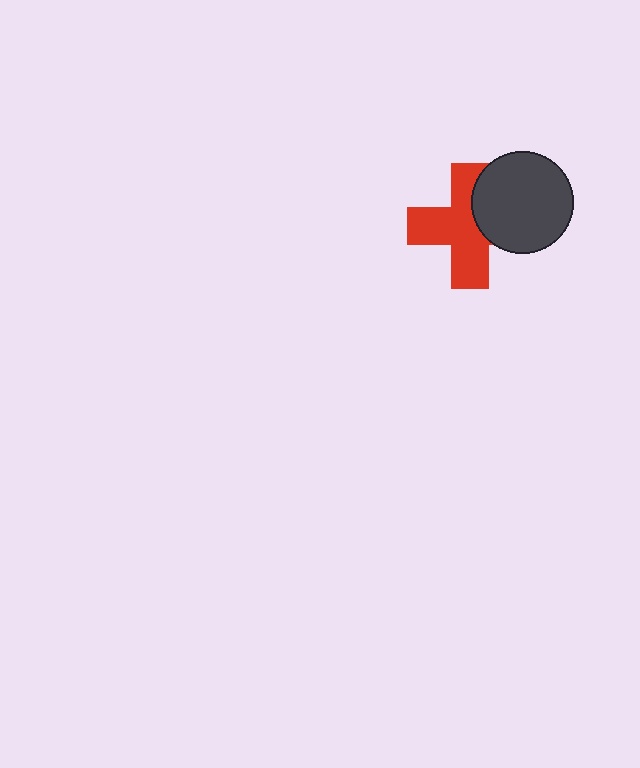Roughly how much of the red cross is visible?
Most of it is visible (roughly 67%).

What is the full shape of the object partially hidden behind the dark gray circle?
The partially hidden object is a red cross.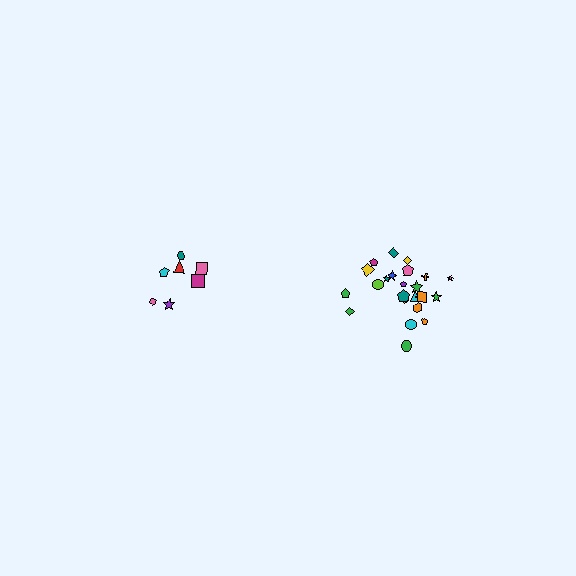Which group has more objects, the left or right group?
The right group.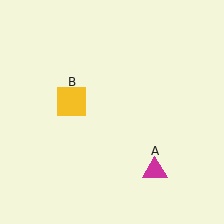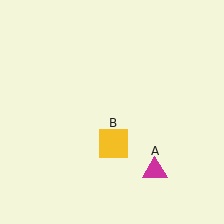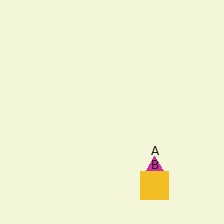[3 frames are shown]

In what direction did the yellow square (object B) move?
The yellow square (object B) moved down and to the right.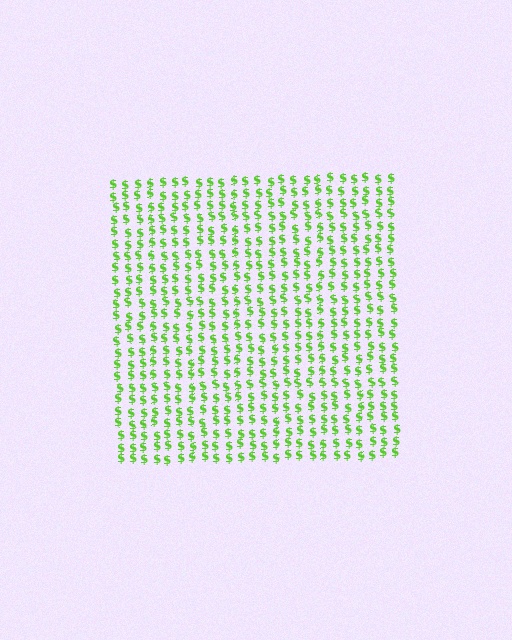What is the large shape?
The large shape is a square.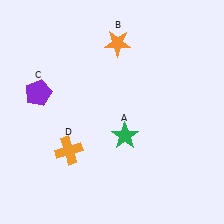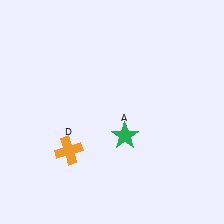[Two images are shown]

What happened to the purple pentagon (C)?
The purple pentagon (C) was removed in Image 2. It was in the top-left area of Image 1.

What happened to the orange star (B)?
The orange star (B) was removed in Image 2. It was in the top-right area of Image 1.